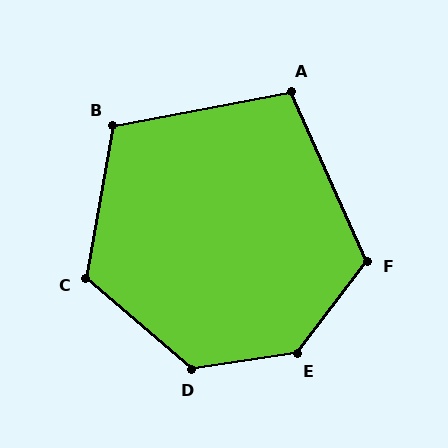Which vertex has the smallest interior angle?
A, at approximately 103 degrees.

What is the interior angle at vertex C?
Approximately 121 degrees (obtuse).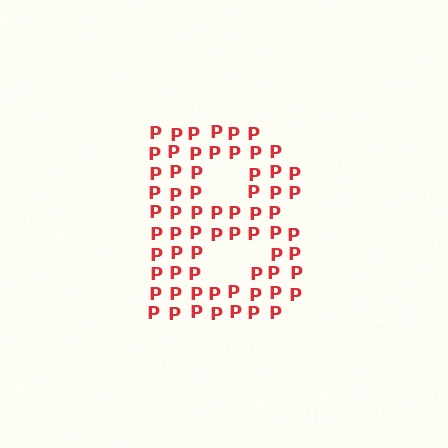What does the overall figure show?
The overall figure shows the letter B.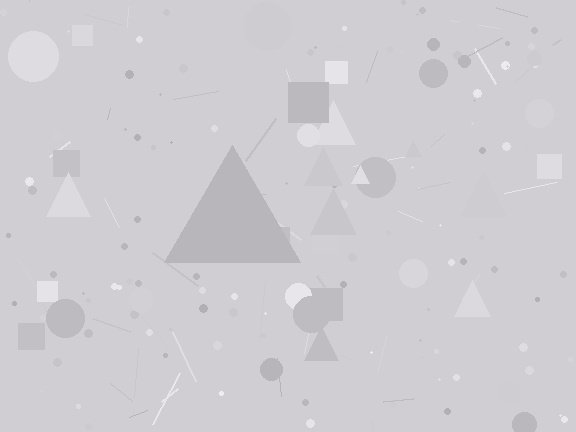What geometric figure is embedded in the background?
A triangle is embedded in the background.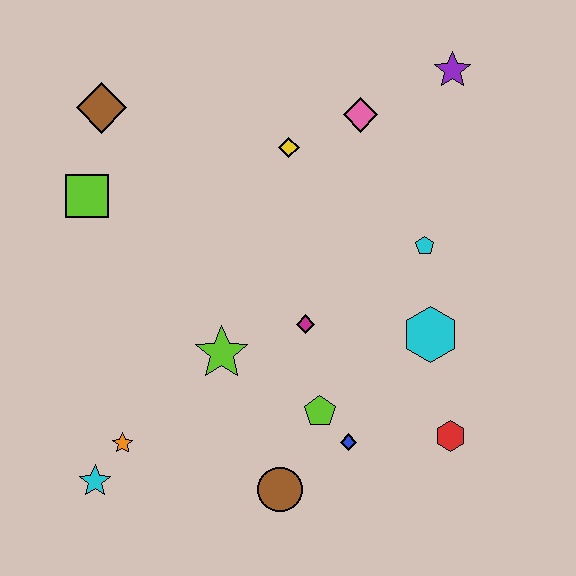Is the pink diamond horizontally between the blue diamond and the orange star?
No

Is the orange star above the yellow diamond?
No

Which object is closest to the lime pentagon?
The blue diamond is closest to the lime pentagon.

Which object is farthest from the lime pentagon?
The brown diamond is farthest from the lime pentagon.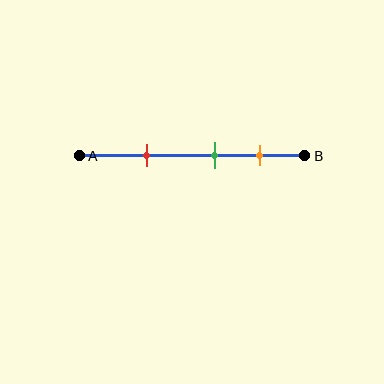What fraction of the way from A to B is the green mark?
The green mark is approximately 60% (0.6) of the way from A to B.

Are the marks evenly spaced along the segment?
Yes, the marks are approximately evenly spaced.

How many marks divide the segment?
There are 3 marks dividing the segment.